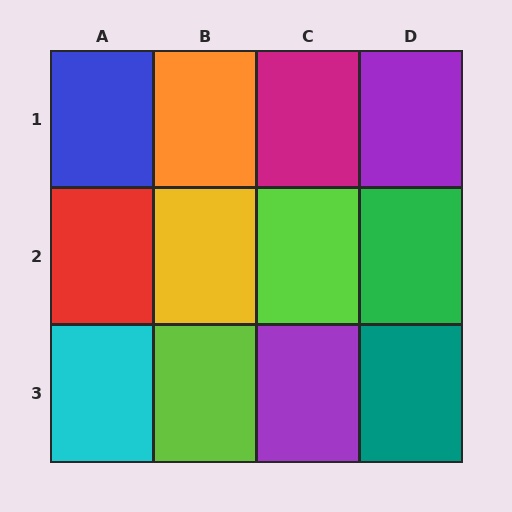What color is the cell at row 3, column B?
Lime.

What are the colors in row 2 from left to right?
Red, yellow, lime, green.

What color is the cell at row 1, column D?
Purple.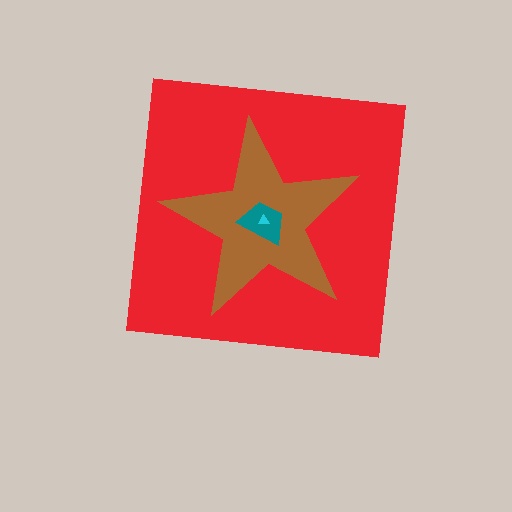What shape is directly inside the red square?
The brown star.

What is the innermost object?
The cyan triangle.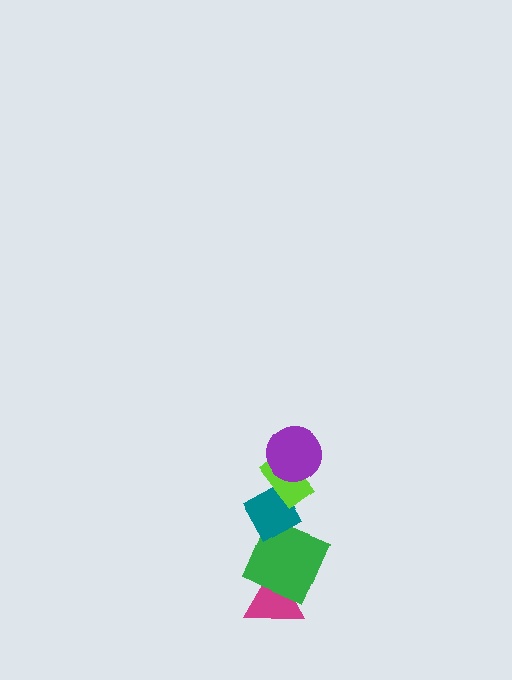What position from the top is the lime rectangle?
The lime rectangle is 2nd from the top.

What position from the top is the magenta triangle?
The magenta triangle is 5th from the top.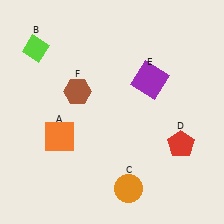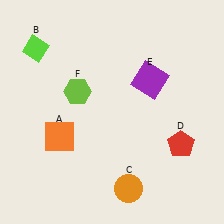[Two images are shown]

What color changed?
The hexagon (F) changed from brown in Image 1 to lime in Image 2.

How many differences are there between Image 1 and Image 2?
There is 1 difference between the two images.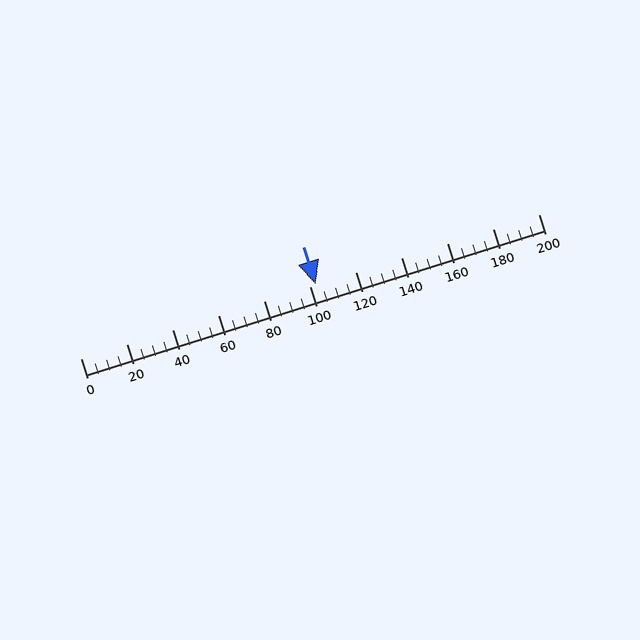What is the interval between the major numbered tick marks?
The major tick marks are spaced 20 units apart.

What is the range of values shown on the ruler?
The ruler shows values from 0 to 200.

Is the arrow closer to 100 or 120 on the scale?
The arrow is closer to 100.